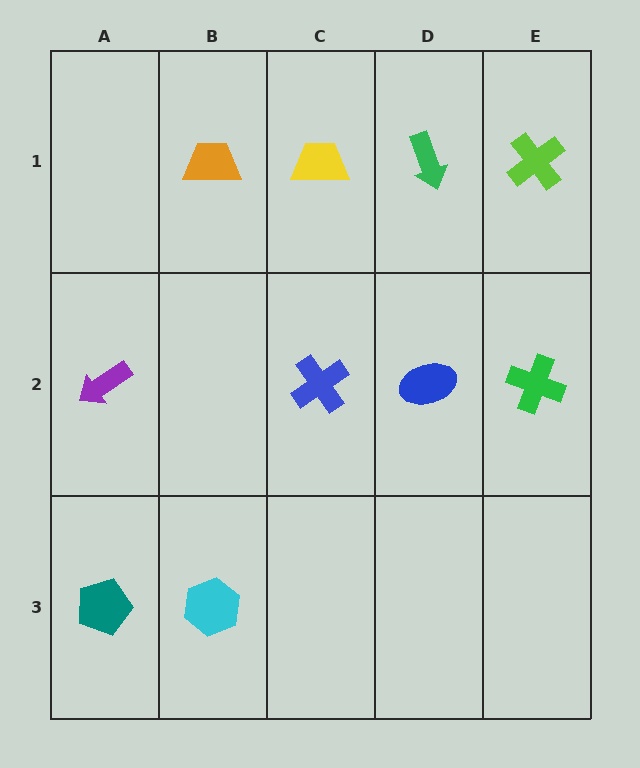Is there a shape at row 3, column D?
No, that cell is empty.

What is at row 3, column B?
A cyan hexagon.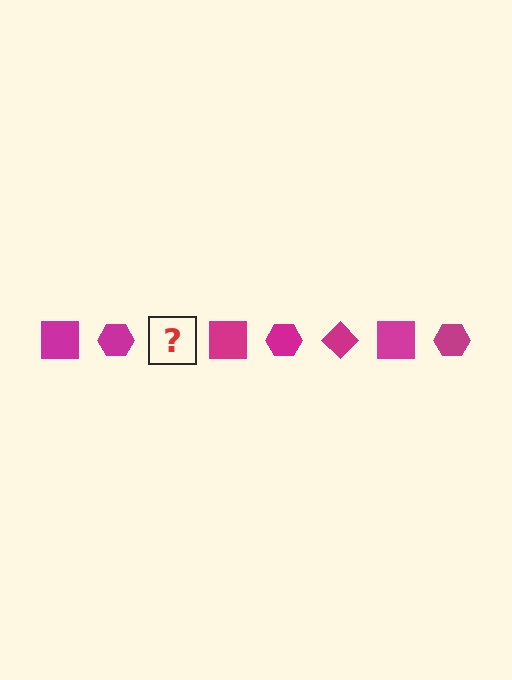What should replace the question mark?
The question mark should be replaced with a magenta diamond.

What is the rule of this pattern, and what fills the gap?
The rule is that the pattern cycles through square, hexagon, diamond shapes in magenta. The gap should be filled with a magenta diamond.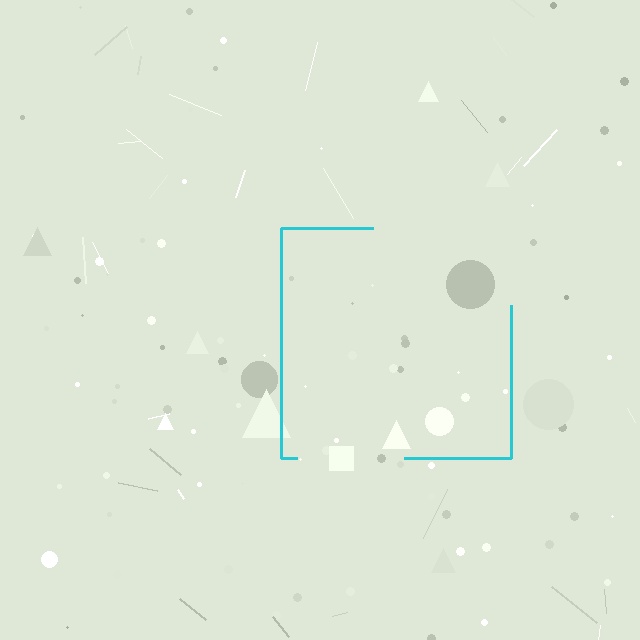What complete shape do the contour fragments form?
The contour fragments form a square.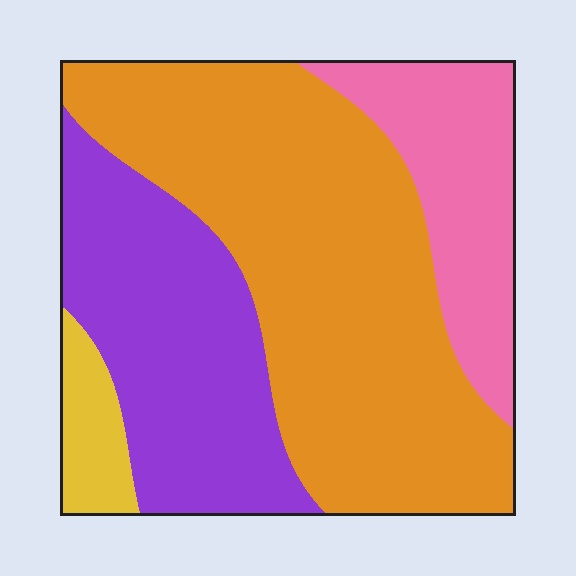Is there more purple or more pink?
Purple.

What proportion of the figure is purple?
Purple takes up about one quarter (1/4) of the figure.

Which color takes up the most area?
Orange, at roughly 50%.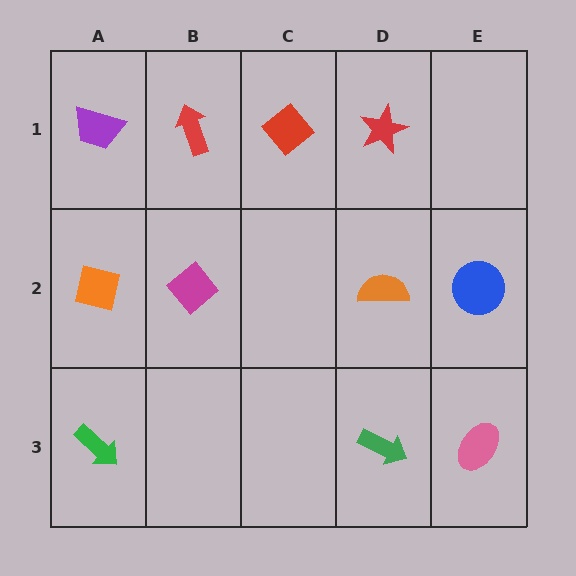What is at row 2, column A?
An orange square.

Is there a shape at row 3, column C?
No, that cell is empty.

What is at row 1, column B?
A red arrow.